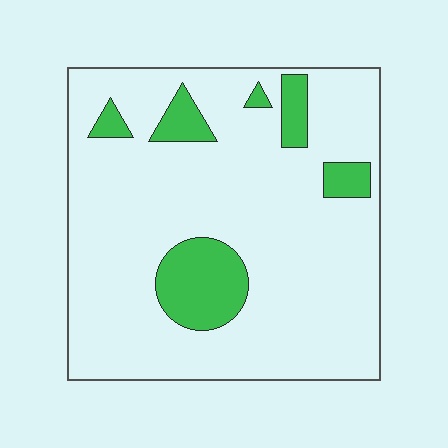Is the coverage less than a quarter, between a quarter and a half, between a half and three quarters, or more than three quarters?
Less than a quarter.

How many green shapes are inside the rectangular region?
6.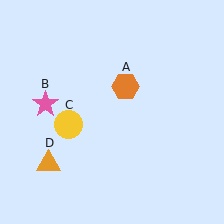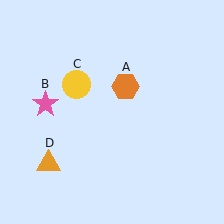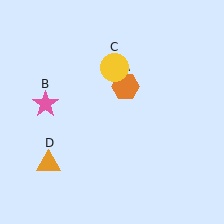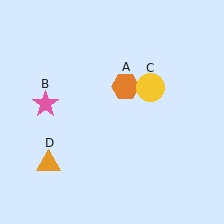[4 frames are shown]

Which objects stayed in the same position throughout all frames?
Orange hexagon (object A) and pink star (object B) and orange triangle (object D) remained stationary.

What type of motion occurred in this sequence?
The yellow circle (object C) rotated clockwise around the center of the scene.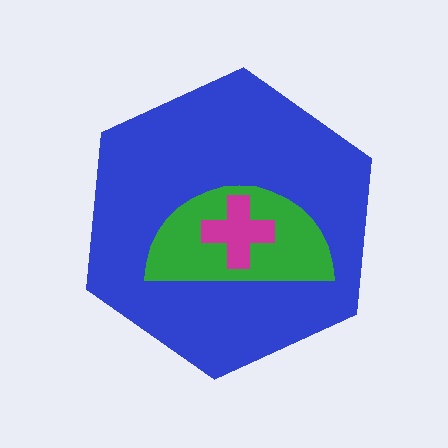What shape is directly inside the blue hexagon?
The green semicircle.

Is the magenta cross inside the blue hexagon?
Yes.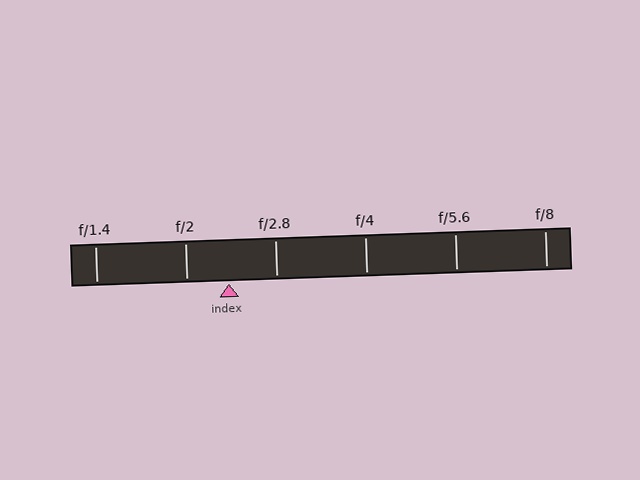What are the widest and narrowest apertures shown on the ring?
The widest aperture shown is f/1.4 and the narrowest is f/8.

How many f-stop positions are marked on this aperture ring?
There are 6 f-stop positions marked.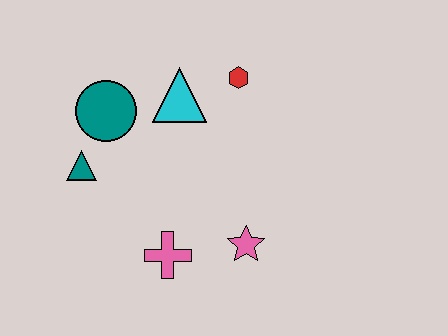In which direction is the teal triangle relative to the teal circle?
The teal triangle is below the teal circle.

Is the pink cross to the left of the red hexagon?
Yes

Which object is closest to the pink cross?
The pink star is closest to the pink cross.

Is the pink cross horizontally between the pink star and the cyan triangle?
No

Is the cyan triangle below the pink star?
No